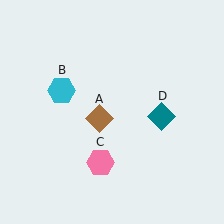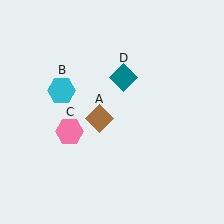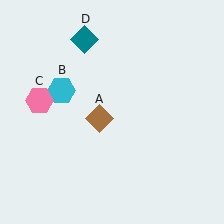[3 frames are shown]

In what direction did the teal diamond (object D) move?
The teal diamond (object D) moved up and to the left.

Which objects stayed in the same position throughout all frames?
Brown diamond (object A) and cyan hexagon (object B) remained stationary.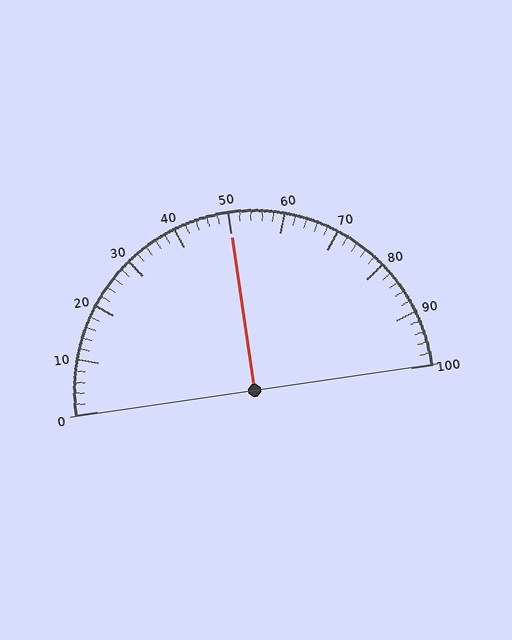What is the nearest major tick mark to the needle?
The nearest major tick mark is 50.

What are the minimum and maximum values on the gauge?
The gauge ranges from 0 to 100.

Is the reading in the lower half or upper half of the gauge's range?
The reading is in the upper half of the range (0 to 100).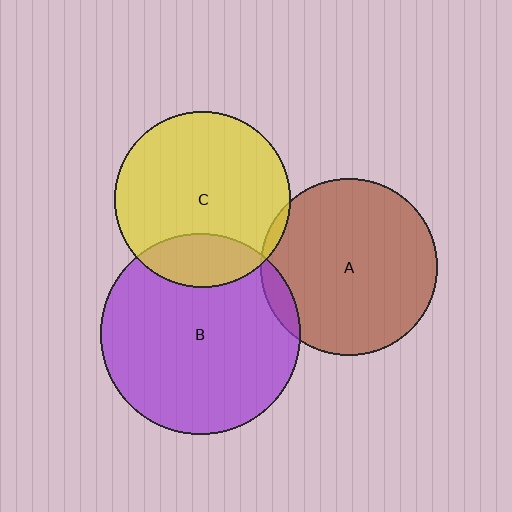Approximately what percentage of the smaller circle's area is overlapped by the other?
Approximately 5%.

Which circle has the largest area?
Circle B (purple).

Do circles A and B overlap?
Yes.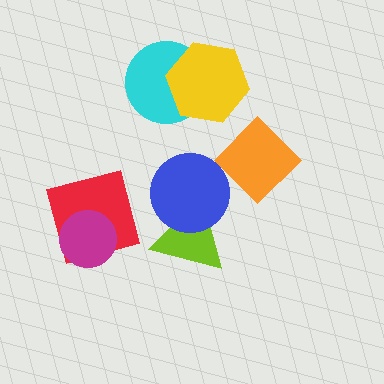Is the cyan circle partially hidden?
Yes, it is partially covered by another shape.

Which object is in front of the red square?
The magenta circle is in front of the red square.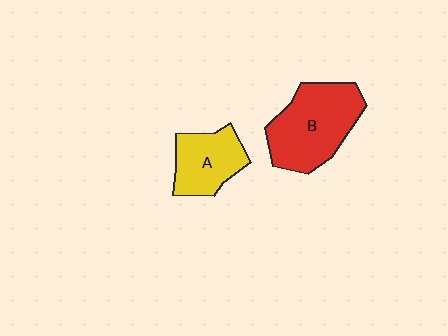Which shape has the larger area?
Shape B (red).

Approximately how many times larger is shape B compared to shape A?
Approximately 1.6 times.